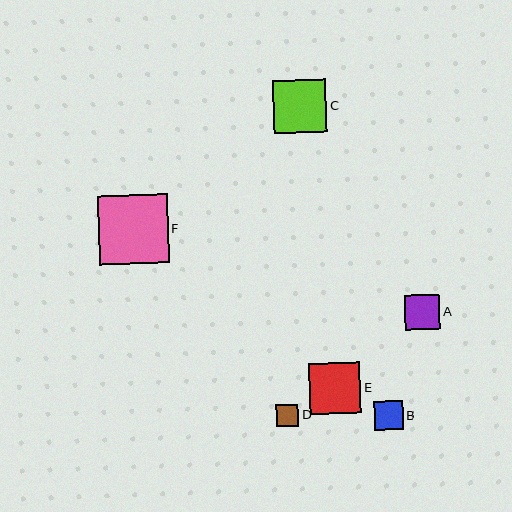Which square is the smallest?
Square D is the smallest with a size of approximately 22 pixels.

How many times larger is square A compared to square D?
Square A is approximately 1.6 times the size of square D.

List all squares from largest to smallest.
From largest to smallest: F, C, E, A, B, D.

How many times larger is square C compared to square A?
Square C is approximately 1.5 times the size of square A.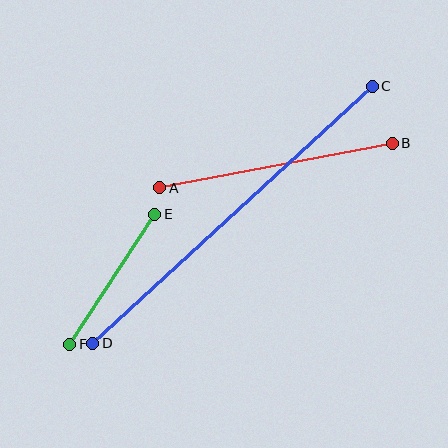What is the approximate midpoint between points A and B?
The midpoint is at approximately (276, 165) pixels.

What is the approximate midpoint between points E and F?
The midpoint is at approximately (112, 279) pixels.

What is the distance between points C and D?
The distance is approximately 380 pixels.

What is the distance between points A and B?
The distance is approximately 237 pixels.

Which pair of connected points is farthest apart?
Points C and D are farthest apart.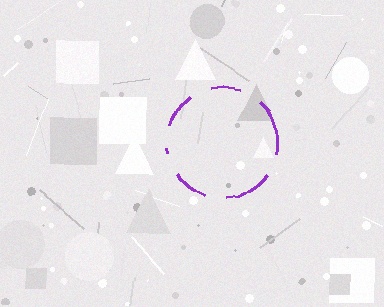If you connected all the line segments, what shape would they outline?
They would outline a circle.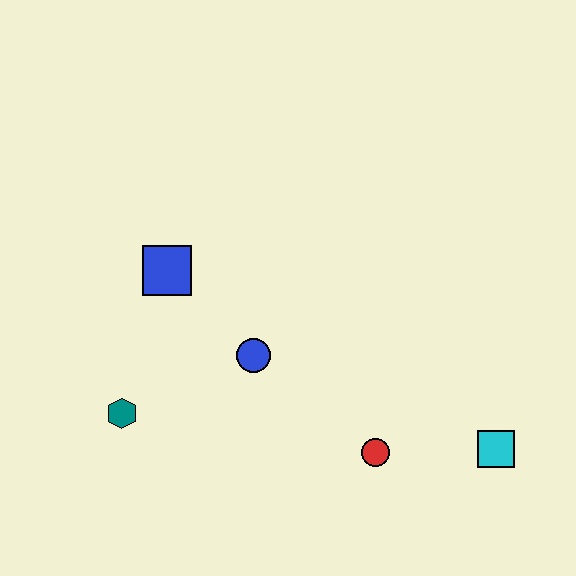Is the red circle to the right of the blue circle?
Yes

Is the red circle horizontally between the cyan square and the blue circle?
Yes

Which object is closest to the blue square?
The blue circle is closest to the blue square.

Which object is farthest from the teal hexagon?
The cyan square is farthest from the teal hexagon.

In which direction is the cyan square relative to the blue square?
The cyan square is to the right of the blue square.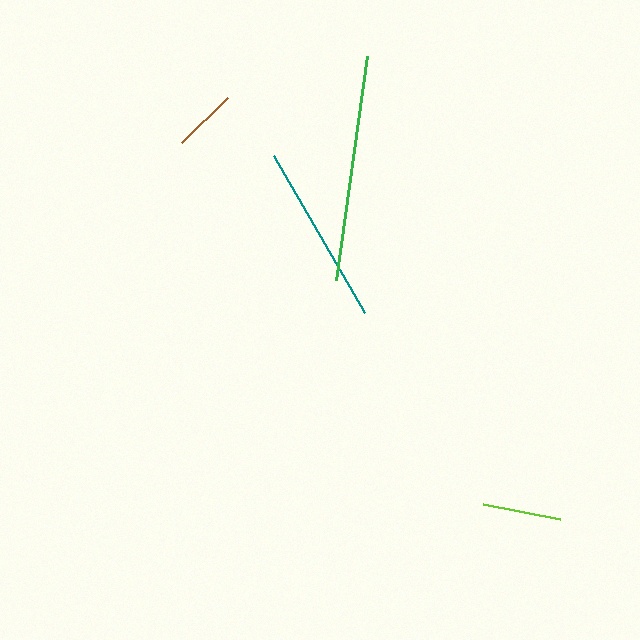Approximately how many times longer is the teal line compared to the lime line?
The teal line is approximately 2.3 times the length of the lime line.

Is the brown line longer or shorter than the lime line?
The lime line is longer than the brown line.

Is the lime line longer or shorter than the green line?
The green line is longer than the lime line.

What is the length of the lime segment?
The lime segment is approximately 79 pixels long.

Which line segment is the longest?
The green line is the longest at approximately 226 pixels.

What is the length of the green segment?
The green segment is approximately 226 pixels long.